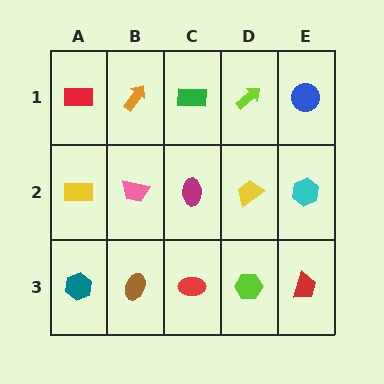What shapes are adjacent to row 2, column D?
A lime arrow (row 1, column D), a lime hexagon (row 3, column D), a magenta ellipse (row 2, column C), a cyan hexagon (row 2, column E).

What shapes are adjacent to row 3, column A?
A yellow rectangle (row 2, column A), a brown ellipse (row 3, column B).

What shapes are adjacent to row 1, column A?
A yellow rectangle (row 2, column A), an orange arrow (row 1, column B).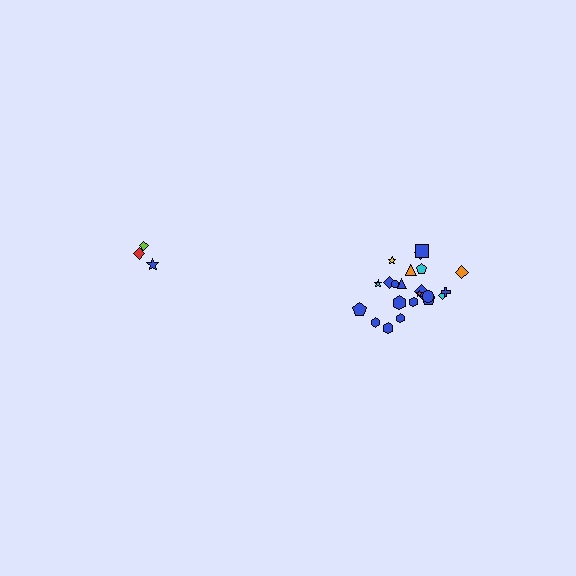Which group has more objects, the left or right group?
The right group.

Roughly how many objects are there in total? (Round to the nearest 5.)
Roughly 25 objects in total.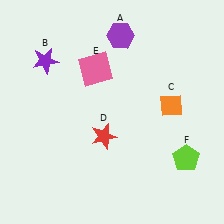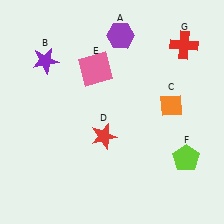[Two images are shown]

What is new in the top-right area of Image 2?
A red cross (G) was added in the top-right area of Image 2.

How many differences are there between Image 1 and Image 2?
There is 1 difference between the two images.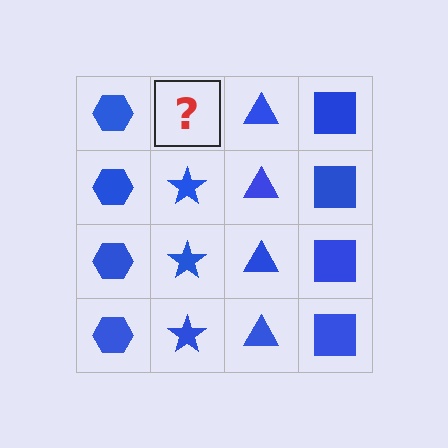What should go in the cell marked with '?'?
The missing cell should contain a blue star.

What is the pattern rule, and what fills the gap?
The rule is that each column has a consistent shape. The gap should be filled with a blue star.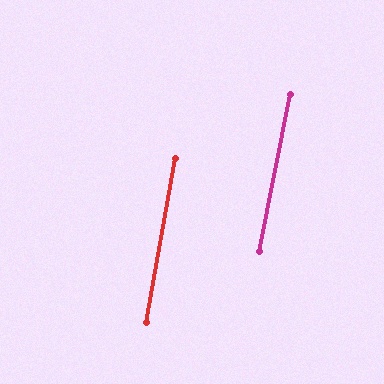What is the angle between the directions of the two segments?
Approximately 1 degree.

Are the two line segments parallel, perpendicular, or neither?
Parallel — their directions differ by only 1.1°.